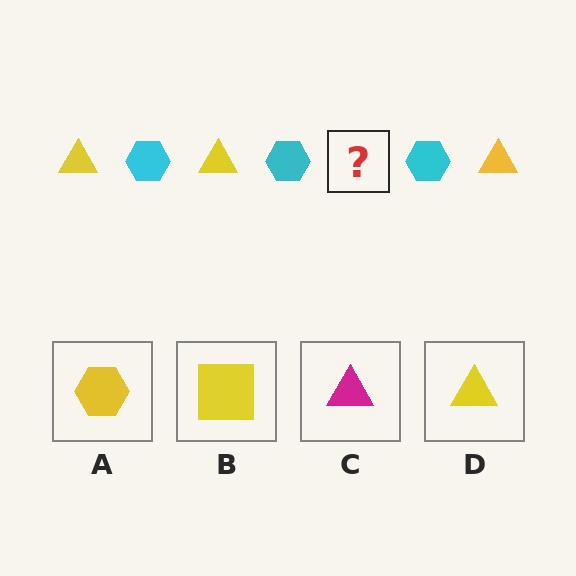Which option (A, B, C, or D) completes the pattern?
D.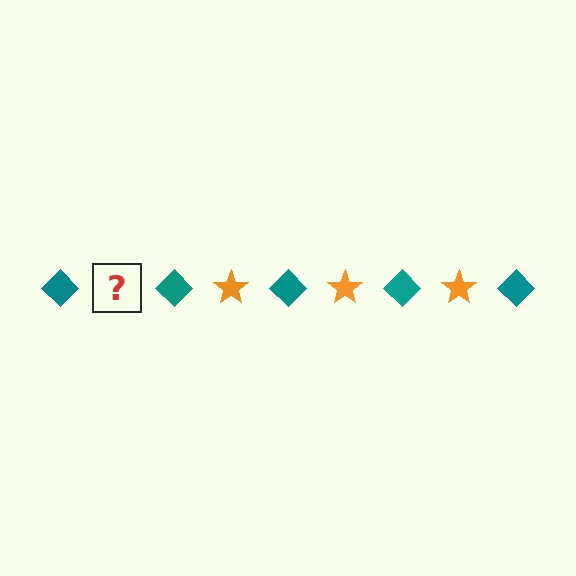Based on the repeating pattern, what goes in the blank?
The blank should be an orange star.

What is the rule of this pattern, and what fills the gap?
The rule is that the pattern alternates between teal diamond and orange star. The gap should be filled with an orange star.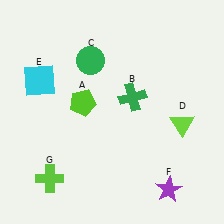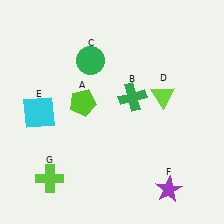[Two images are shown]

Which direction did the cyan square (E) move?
The cyan square (E) moved down.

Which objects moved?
The objects that moved are: the lime triangle (D), the cyan square (E).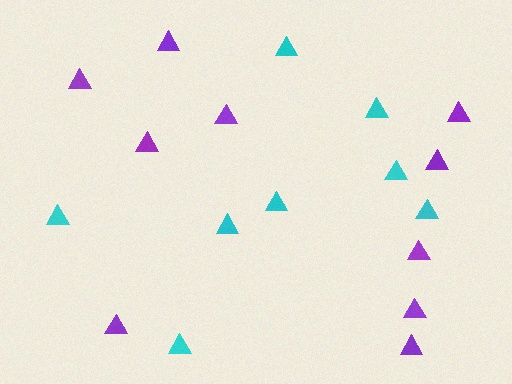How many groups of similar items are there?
There are 2 groups: one group of cyan triangles (8) and one group of purple triangles (10).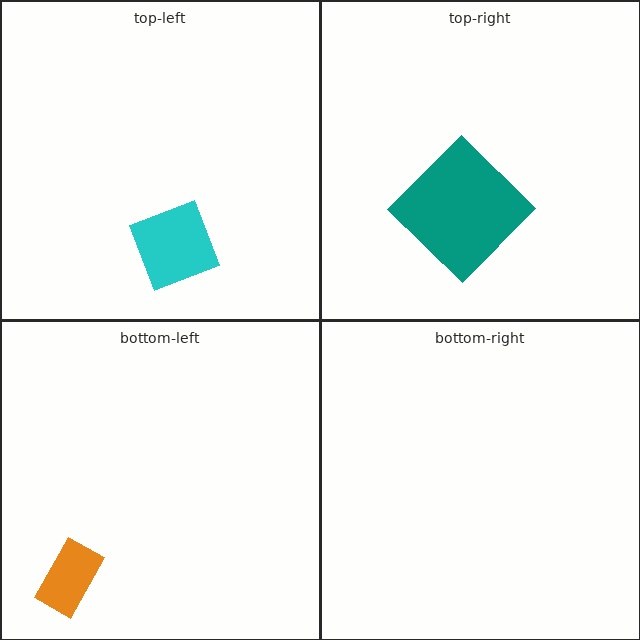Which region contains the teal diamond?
The top-right region.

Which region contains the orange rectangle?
The bottom-left region.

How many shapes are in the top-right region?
1.